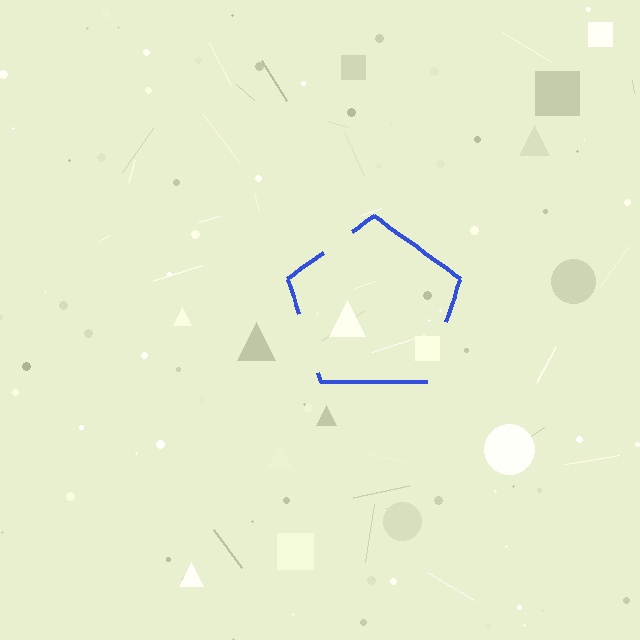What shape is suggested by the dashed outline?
The dashed outline suggests a pentagon.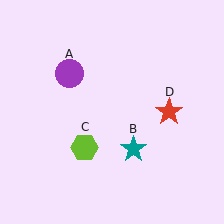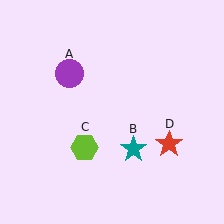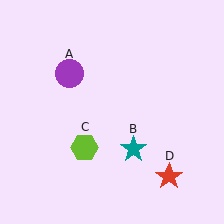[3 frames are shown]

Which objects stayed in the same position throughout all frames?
Purple circle (object A) and teal star (object B) and lime hexagon (object C) remained stationary.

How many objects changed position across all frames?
1 object changed position: red star (object D).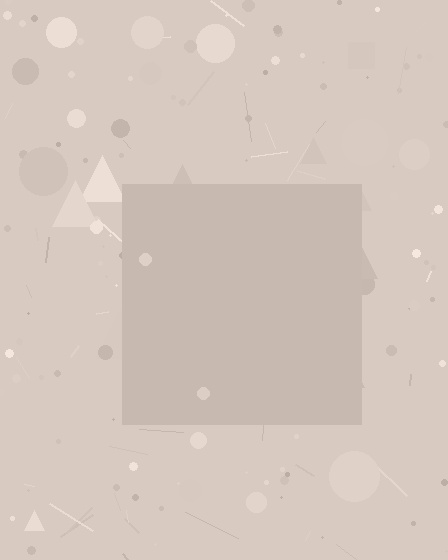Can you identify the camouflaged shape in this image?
The camouflaged shape is a square.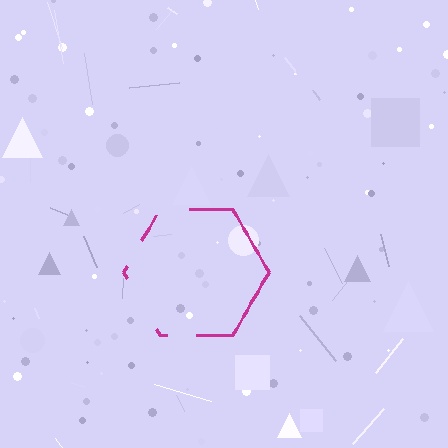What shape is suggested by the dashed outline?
The dashed outline suggests a hexagon.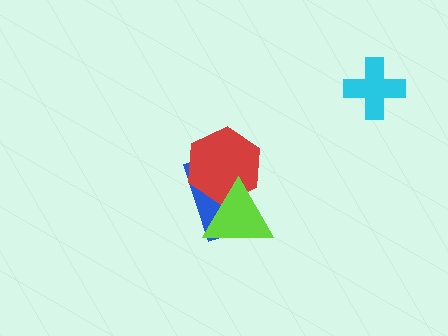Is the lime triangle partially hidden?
No, no other shape covers it.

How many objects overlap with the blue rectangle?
2 objects overlap with the blue rectangle.